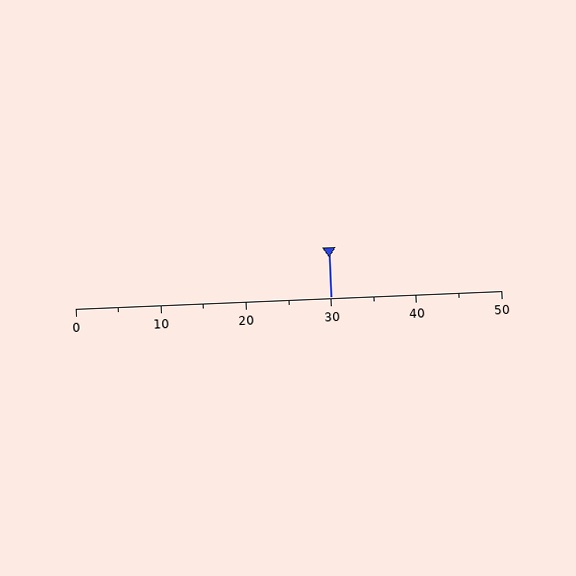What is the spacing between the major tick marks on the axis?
The major ticks are spaced 10 apart.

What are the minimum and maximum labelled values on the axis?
The axis runs from 0 to 50.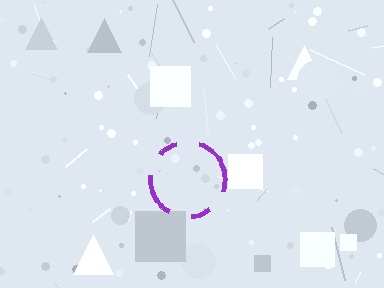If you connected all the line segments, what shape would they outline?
They would outline a circle.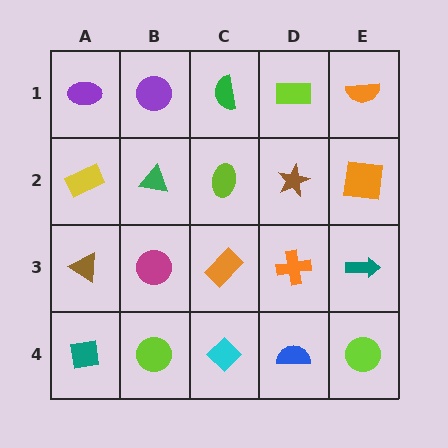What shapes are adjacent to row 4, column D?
An orange cross (row 3, column D), a cyan diamond (row 4, column C), a lime circle (row 4, column E).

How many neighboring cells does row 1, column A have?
2.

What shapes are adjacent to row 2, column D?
A lime rectangle (row 1, column D), an orange cross (row 3, column D), a lime ellipse (row 2, column C), an orange square (row 2, column E).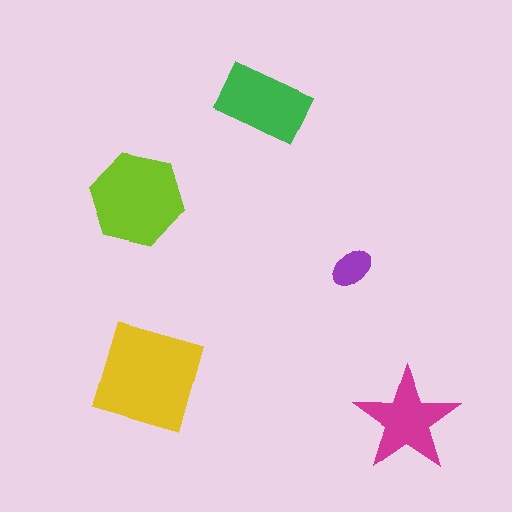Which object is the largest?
The yellow square.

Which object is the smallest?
The purple ellipse.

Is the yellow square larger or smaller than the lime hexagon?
Larger.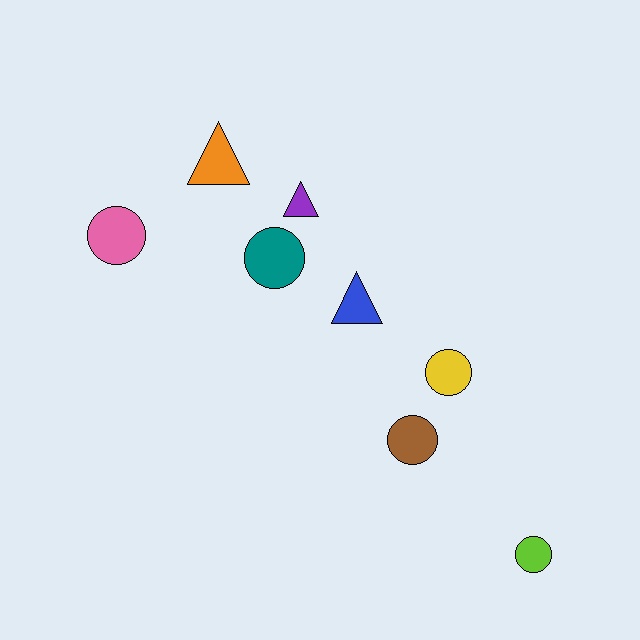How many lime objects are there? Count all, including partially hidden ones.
There is 1 lime object.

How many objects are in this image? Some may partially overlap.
There are 8 objects.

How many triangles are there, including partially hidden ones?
There are 3 triangles.